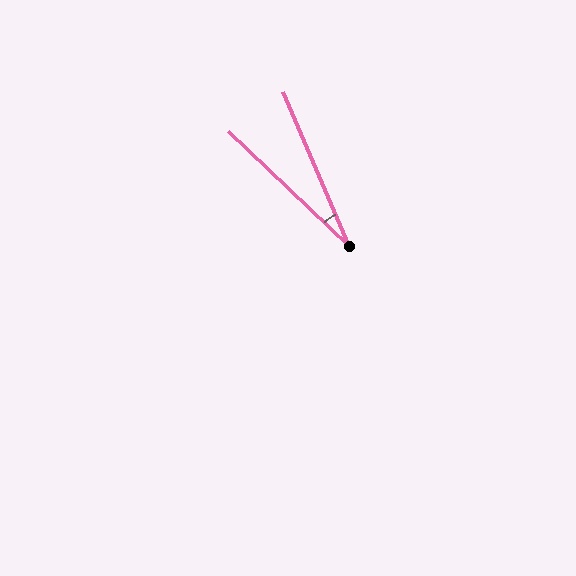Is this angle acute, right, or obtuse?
It is acute.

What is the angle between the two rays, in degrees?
Approximately 23 degrees.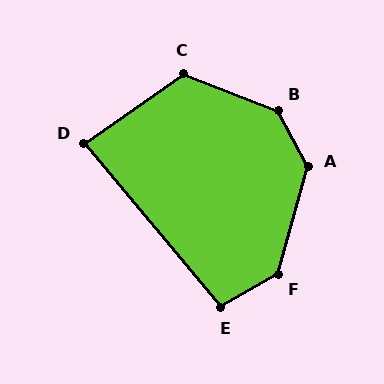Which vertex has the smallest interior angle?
D, at approximately 85 degrees.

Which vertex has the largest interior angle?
B, at approximately 139 degrees.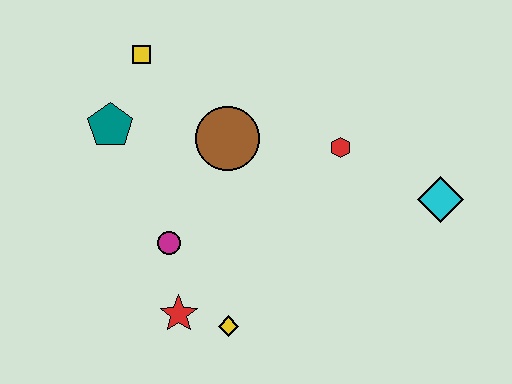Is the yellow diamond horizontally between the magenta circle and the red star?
No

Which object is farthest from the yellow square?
The cyan diamond is farthest from the yellow square.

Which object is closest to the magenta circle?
The red star is closest to the magenta circle.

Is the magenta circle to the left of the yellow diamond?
Yes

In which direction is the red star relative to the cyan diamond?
The red star is to the left of the cyan diamond.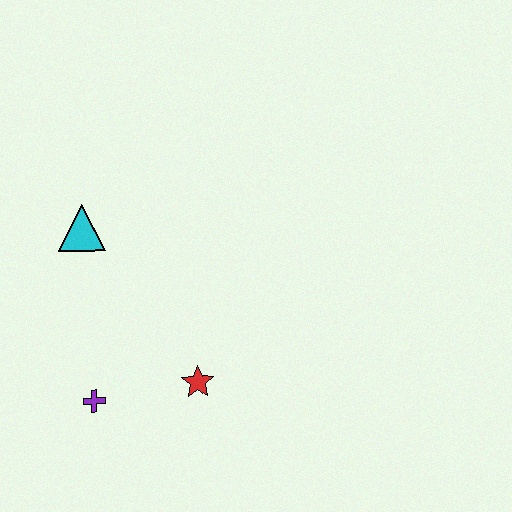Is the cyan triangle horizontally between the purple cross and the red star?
No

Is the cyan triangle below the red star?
No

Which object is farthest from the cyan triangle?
The red star is farthest from the cyan triangle.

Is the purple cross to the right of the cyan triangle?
Yes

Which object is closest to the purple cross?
The red star is closest to the purple cross.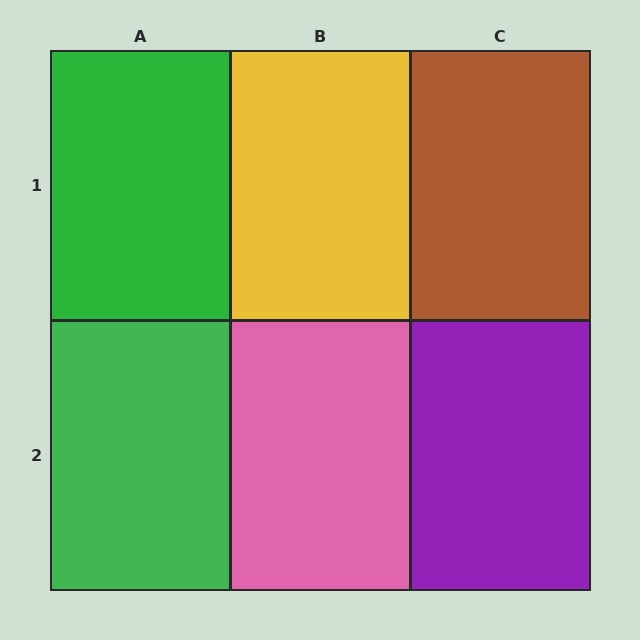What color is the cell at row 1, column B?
Yellow.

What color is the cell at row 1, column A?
Green.